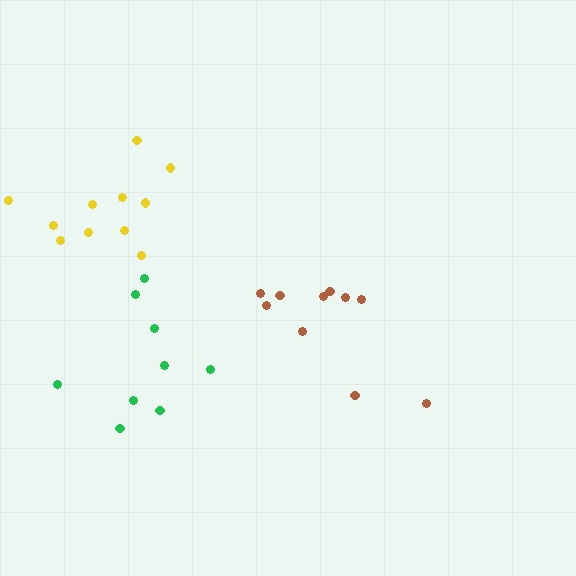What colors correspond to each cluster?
The clusters are colored: brown, green, yellow.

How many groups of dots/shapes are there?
There are 3 groups.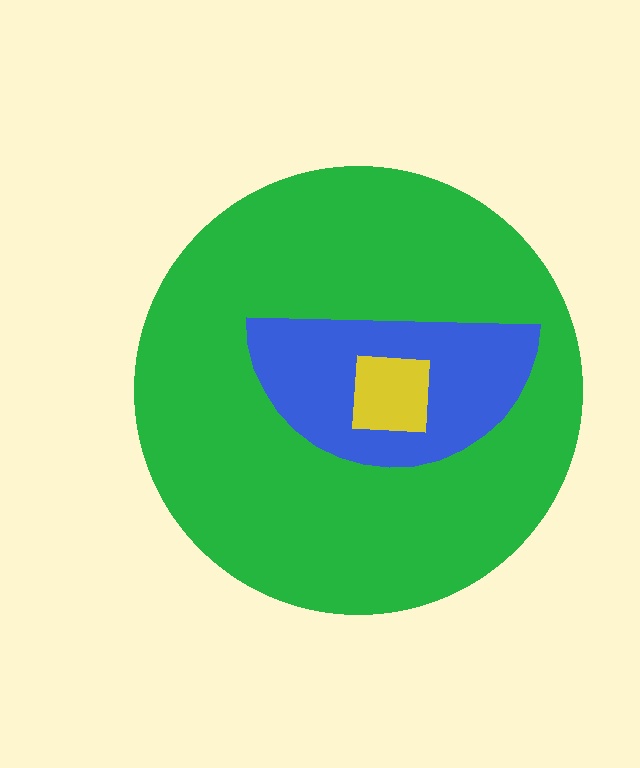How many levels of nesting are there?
3.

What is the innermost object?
The yellow square.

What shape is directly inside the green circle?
The blue semicircle.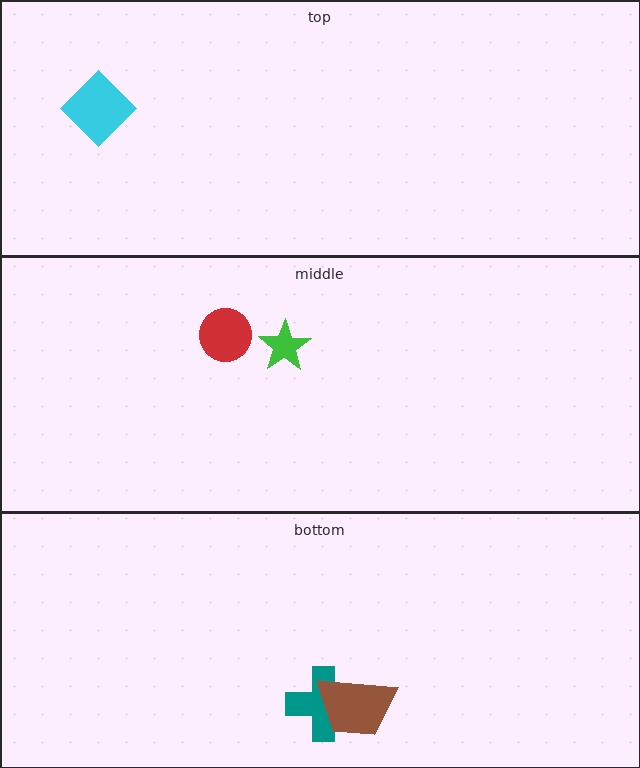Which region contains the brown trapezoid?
The bottom region.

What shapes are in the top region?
The cyan diamond.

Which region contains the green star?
The middle region.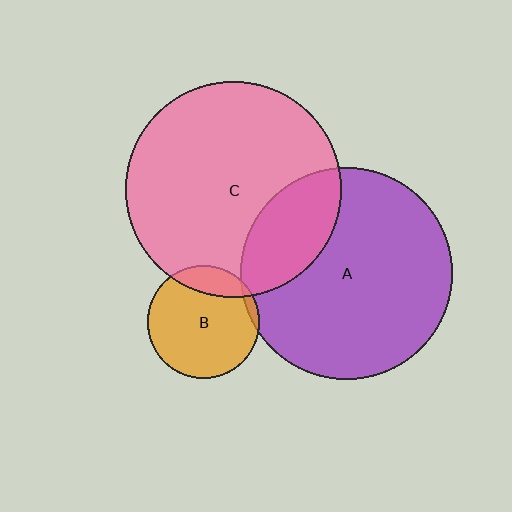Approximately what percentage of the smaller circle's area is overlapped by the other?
Approximately 5%.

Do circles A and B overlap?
Yes.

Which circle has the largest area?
Circle C (pink).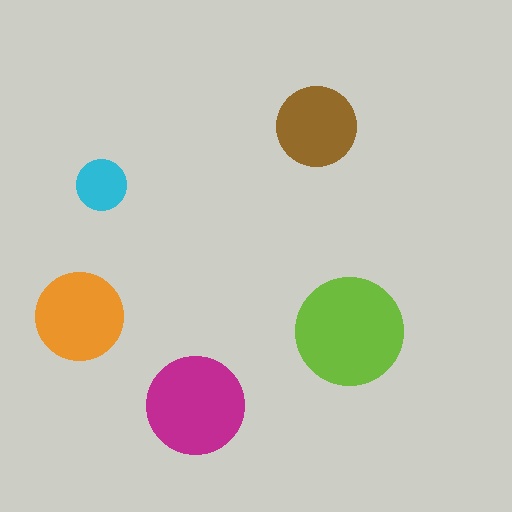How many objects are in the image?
There are 5 objects in the image.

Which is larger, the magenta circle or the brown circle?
The magenta one.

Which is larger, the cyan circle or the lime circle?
The lime one.